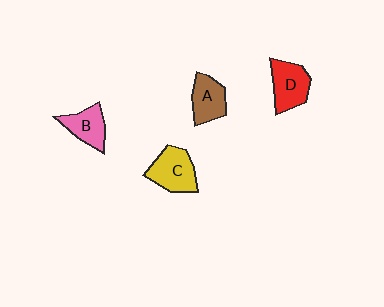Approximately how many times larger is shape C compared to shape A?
Approximately 1.2 times.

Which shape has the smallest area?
Shape B (pink).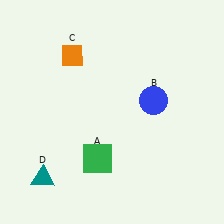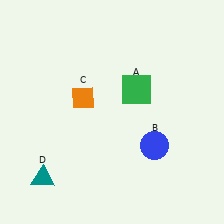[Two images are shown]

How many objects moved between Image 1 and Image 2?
3 objects moved between the two images.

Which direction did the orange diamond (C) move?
The orange diamond (C) moved down.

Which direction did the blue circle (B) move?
The blue circle (B) moved down.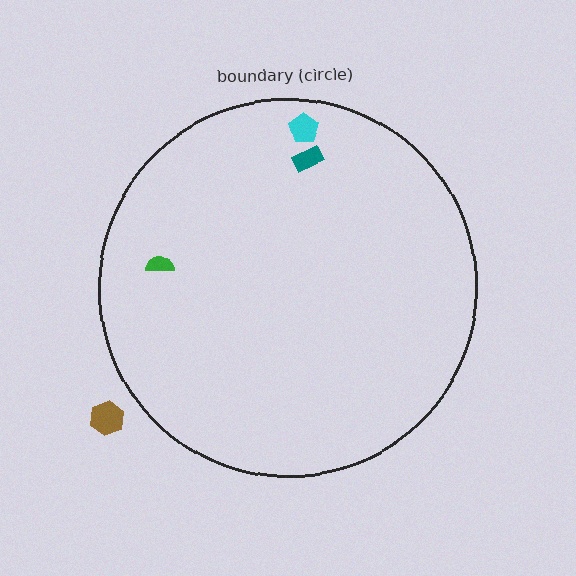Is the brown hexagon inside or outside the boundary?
Outside.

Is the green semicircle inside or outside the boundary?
Inside.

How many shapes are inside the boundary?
3 inside, 1 outside.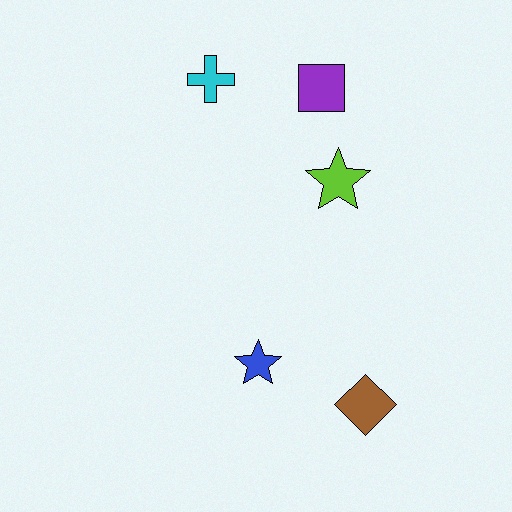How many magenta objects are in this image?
There are no magenta objects.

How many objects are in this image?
There are 5 objects.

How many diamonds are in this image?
There is 1 diamond.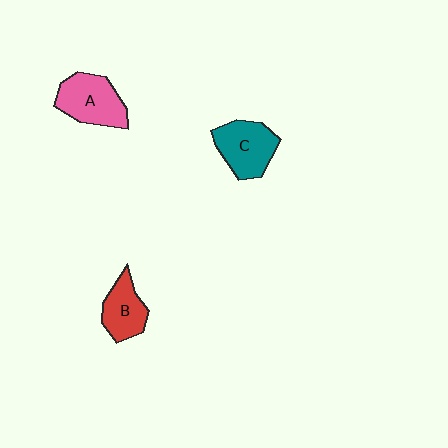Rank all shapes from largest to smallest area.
From largest to smallest: A (pink), C (teal), B (red).